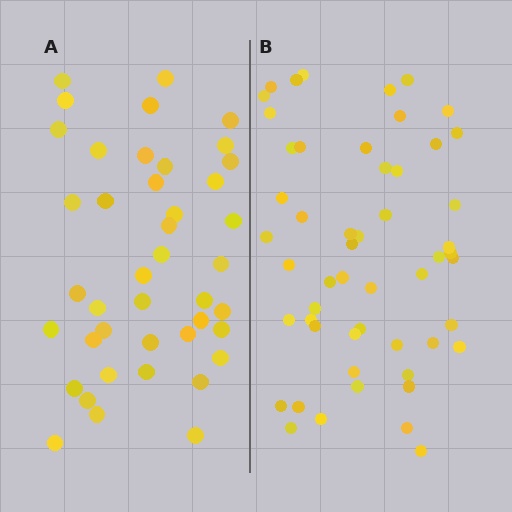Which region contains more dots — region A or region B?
Region B (the right region) has more dots.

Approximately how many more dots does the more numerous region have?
Region B has roughly 12 or so more dots than region A.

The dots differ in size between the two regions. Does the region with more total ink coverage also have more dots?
No. Region A has more total ink coverage because its dots are larger, but region B actually contains more individual dots. Total area can be misleading — the number of items is what matters here.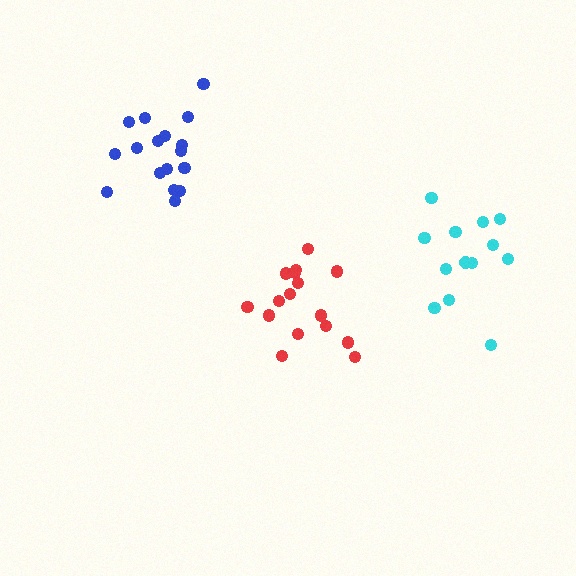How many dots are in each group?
Group 1: 13 dots, Group 2: 16 dots, Group 3: 17 dots (46 total).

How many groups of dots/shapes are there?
There are 3 groups.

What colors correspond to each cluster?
The clusters are colored: cyan, red, blue.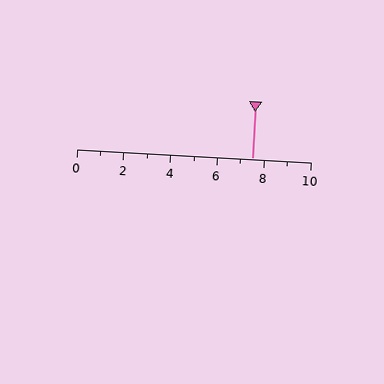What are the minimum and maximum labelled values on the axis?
The axis runs from 0 to 10.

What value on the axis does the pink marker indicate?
The marker indicates approximately 7.5.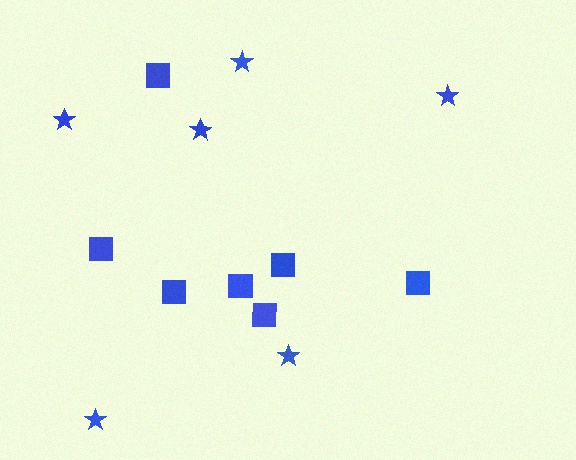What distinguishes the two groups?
There are 2 groups: one group of squares (7) and one group of stars (6).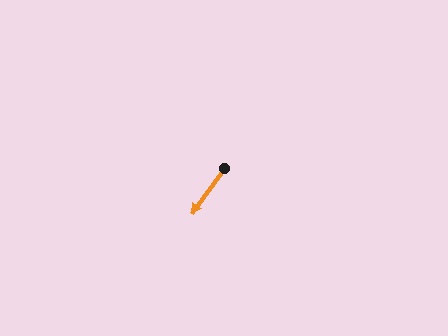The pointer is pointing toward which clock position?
Roughly 7 o'clock.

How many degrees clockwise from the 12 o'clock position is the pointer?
Approximately 216 degrees.